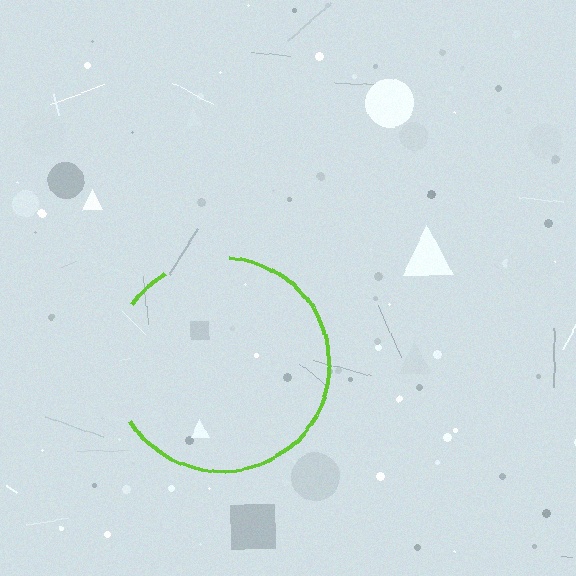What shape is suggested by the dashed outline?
The dashed outline suggests a circle.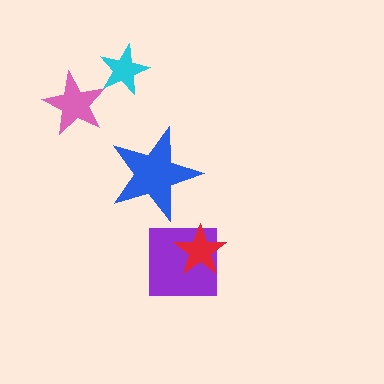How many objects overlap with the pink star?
0 objects overlap with the pink star.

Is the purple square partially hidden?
Yes, it is partially covered by another shape.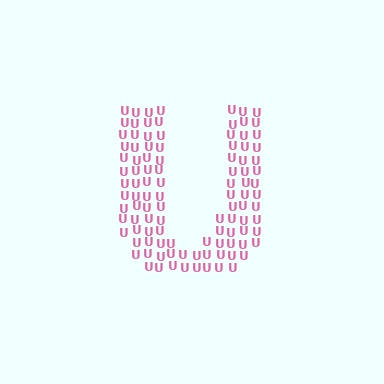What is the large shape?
The large shape is the letter U.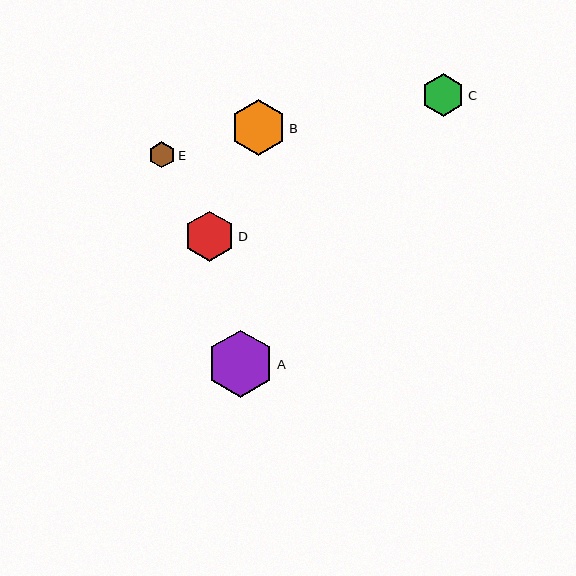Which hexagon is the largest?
Hexagon A is the largest with a size of approximately 67 pixels.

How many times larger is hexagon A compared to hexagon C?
Hexagon A is approximately 1.6 times the size of hexagon C.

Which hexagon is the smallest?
Hexagon E is the smallest with a size of approximately 26 pixels.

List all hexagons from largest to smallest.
From largest to smallest: A, B, D, C, E.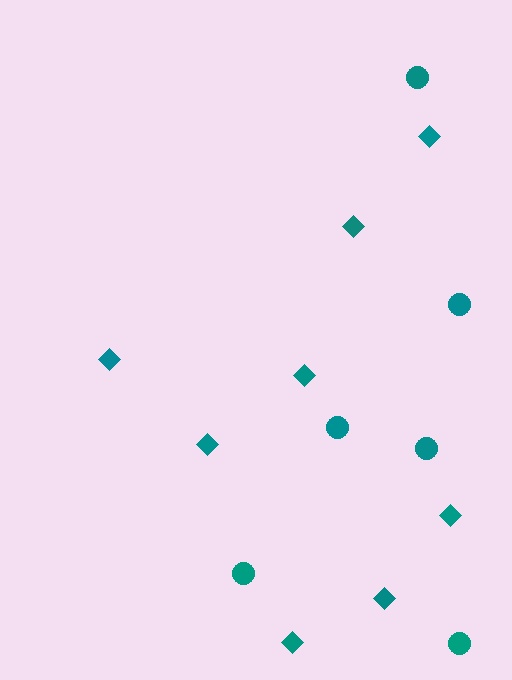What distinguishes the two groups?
There are 2 groups: one group of circles (6) and one group of diamonds (8).